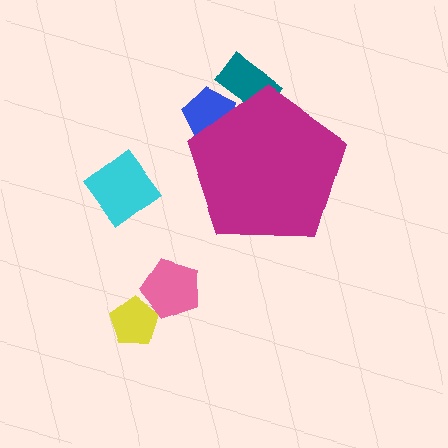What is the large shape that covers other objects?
A magenta pentagon.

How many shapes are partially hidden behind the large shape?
2 shapes are partially hidden.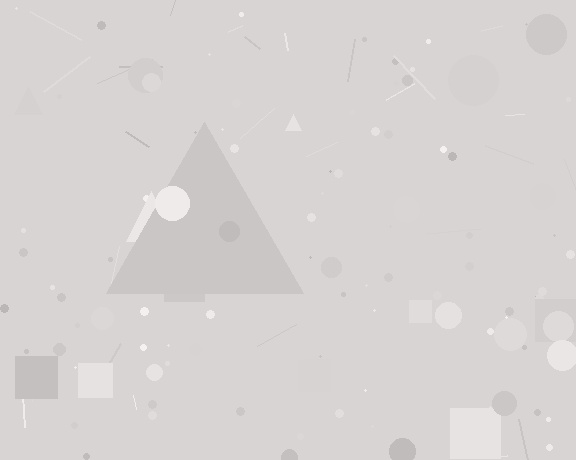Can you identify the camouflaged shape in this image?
The camouflaged shape is a triangle.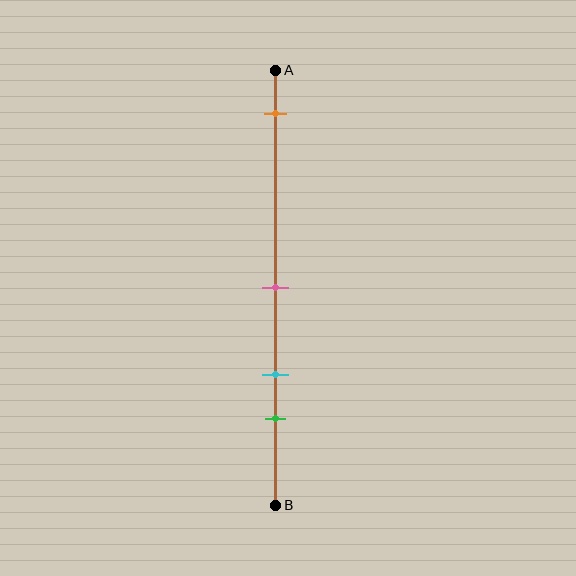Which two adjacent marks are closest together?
The cyan and green marks are the closest adjacent pair.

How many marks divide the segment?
There are 4 marks dividing the segment.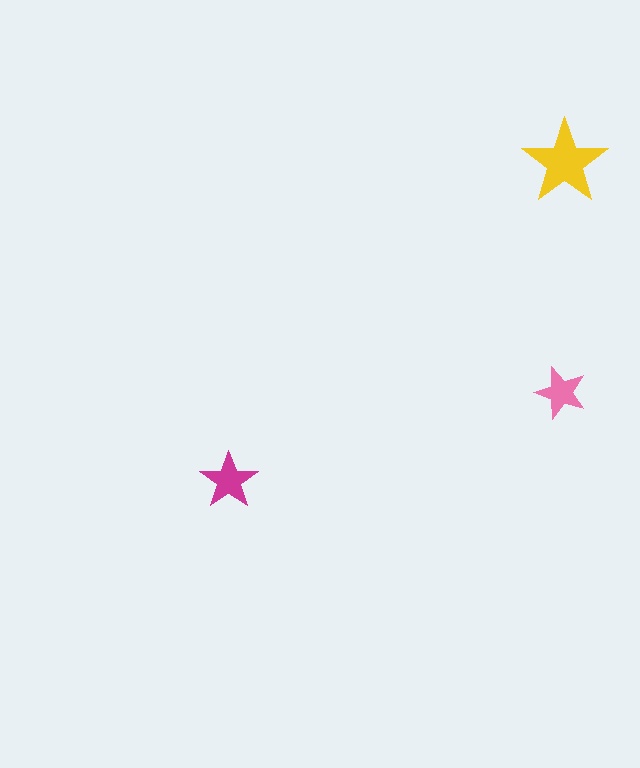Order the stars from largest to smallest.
the yellow one, the magenta one, the pink one.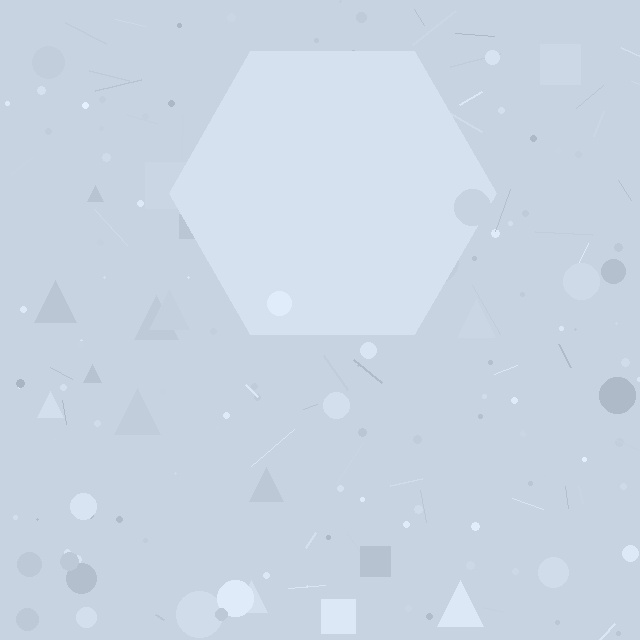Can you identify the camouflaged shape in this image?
The camouflaged shape is a hexagon.